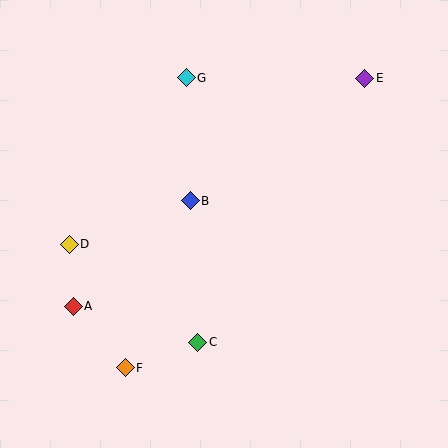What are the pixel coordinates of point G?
Point G is at (186, 78).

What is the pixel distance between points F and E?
The distance between F and E is 376 pixels.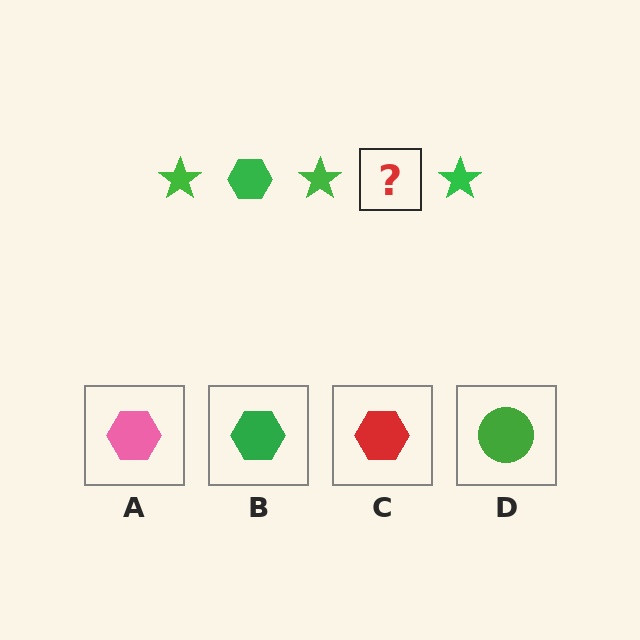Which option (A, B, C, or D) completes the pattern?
B.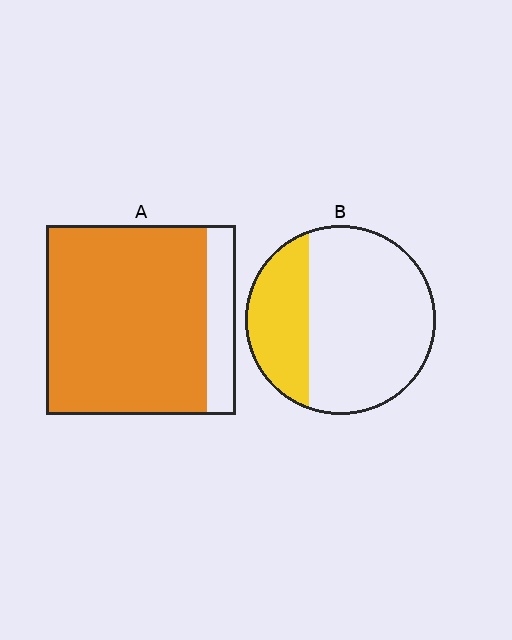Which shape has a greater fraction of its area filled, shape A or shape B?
Shape A.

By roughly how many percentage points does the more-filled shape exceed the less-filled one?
By roughly 55 percentage points (A over B).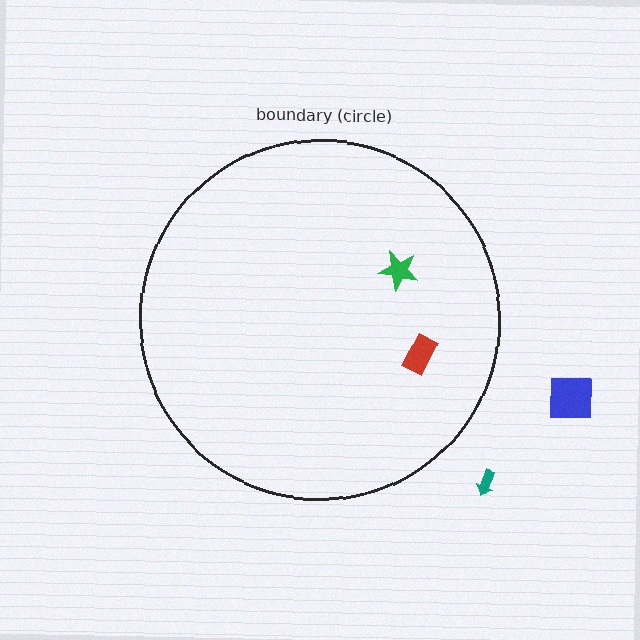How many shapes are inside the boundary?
2 inside, 2 outside.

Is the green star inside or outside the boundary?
Inside.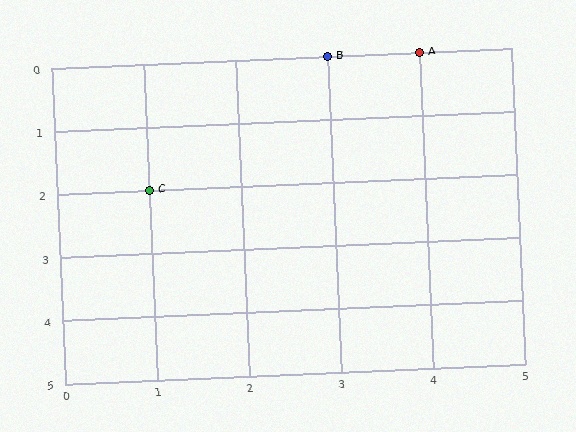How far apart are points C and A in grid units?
Points C and A are 3 columns and 2 rows apart (about 3.6 grid units diagonally).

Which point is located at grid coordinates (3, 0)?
Point B is at (3, 0).